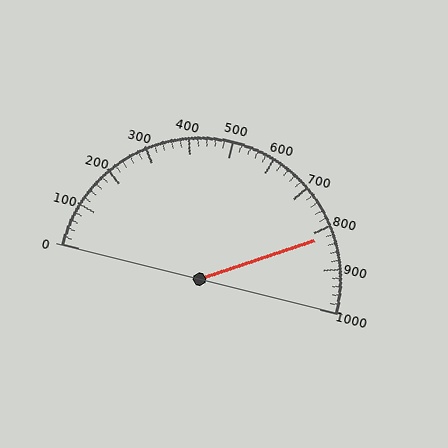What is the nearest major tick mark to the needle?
The nearest major tick mark is 800.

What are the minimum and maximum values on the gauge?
The gauge ranges from 0 to 1000.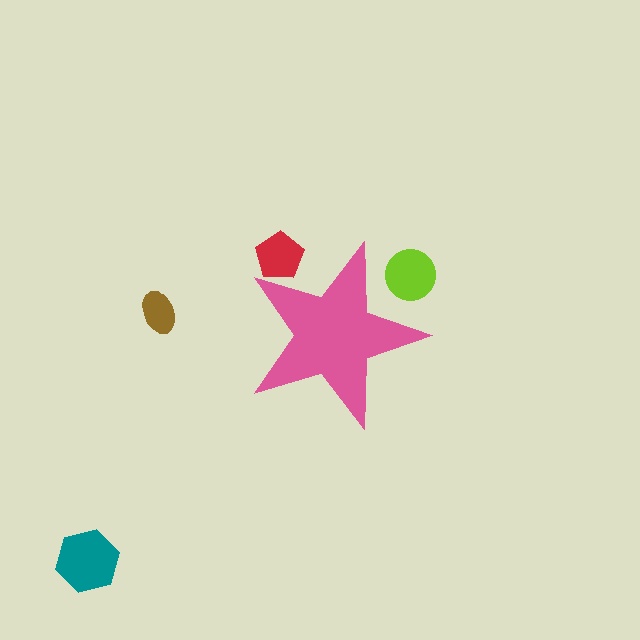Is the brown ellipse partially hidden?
No, the brown ellipse is fully visible.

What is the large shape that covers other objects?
A pink star.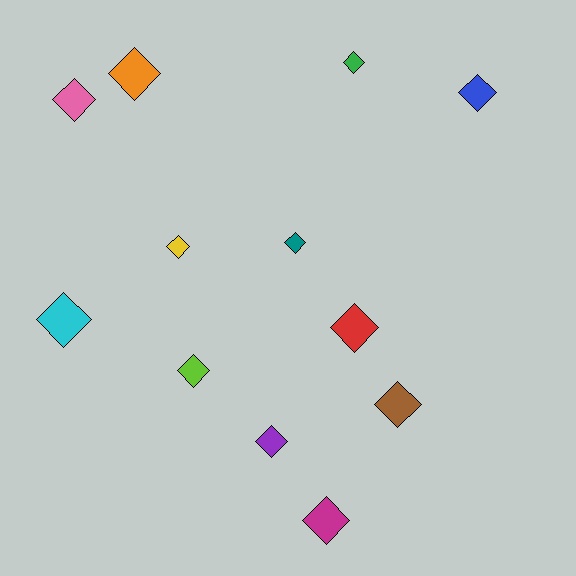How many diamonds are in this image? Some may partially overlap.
There are 12 diamonds.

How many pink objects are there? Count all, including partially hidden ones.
There is 1 pink object.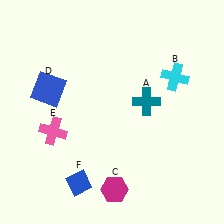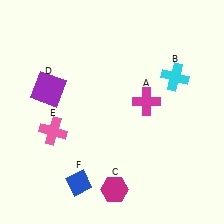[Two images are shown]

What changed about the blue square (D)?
In Image 1, D is blue. In Image 2, it changed to purple.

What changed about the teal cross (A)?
In Image 1, A is teal. In Image 2, it changed to magenta.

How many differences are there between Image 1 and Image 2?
There are 2 differences between the two images.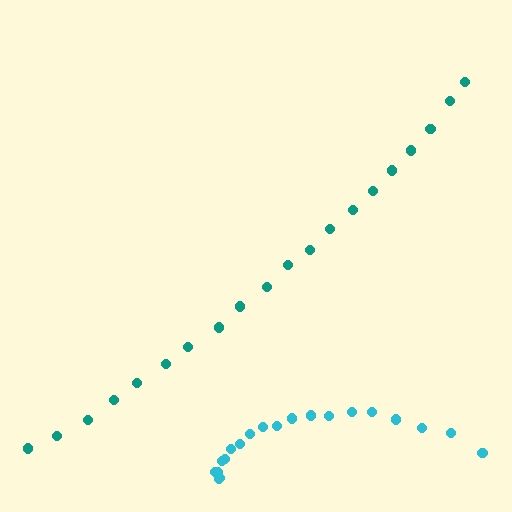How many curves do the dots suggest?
There are 2 distinct paths.